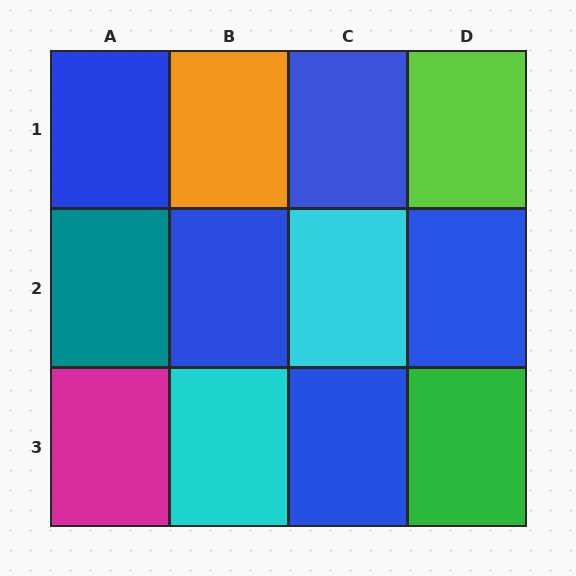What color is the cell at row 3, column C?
Blue.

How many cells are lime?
1 cell is lime.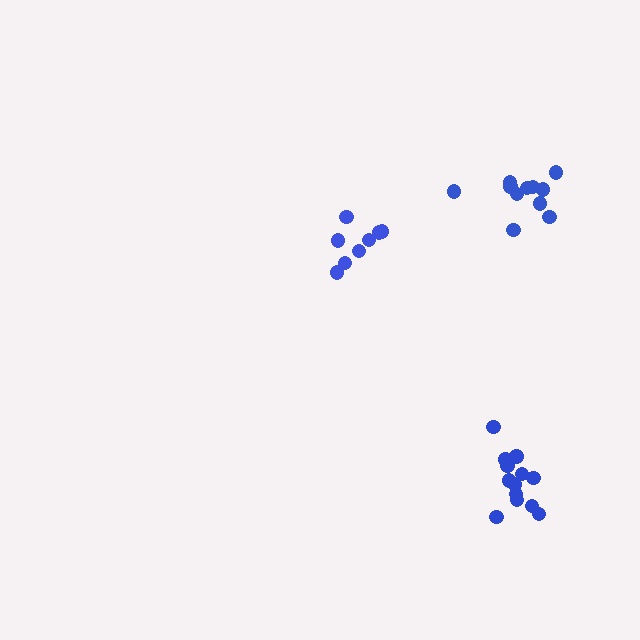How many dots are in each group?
Group 1: 8 dots, Group 2: 13 dots, Group 3: 11 dots (32 total).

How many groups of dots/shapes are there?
There are 3 groups.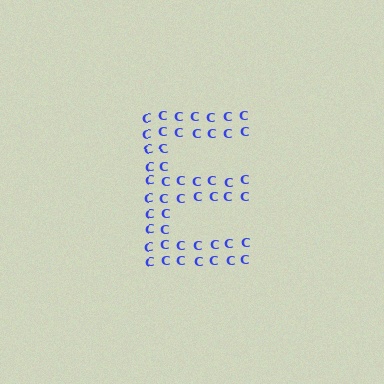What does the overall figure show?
The overall figure shows the letter E.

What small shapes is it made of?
It is made of small letter C's.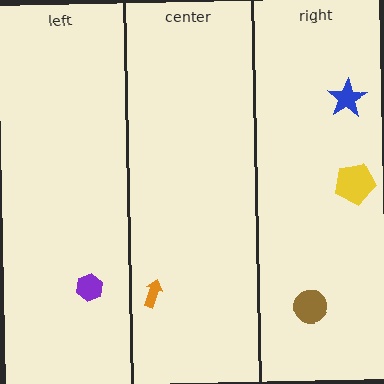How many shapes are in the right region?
3.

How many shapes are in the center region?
1.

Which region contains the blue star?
The right region.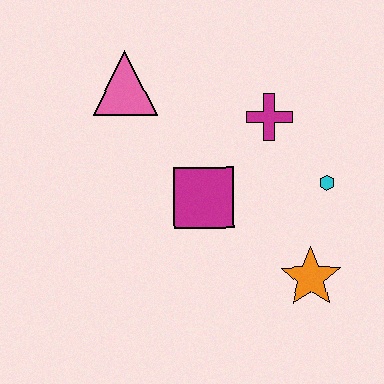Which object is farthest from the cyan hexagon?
The pink triangle is farthest from the cyan hexagon.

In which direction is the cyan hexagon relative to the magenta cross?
The cyan hexagon is below the magenta cross.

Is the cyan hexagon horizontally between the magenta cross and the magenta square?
No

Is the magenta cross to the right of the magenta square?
Yes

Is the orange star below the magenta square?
Yes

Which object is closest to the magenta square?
The magenta cross is closest to the magenta square.